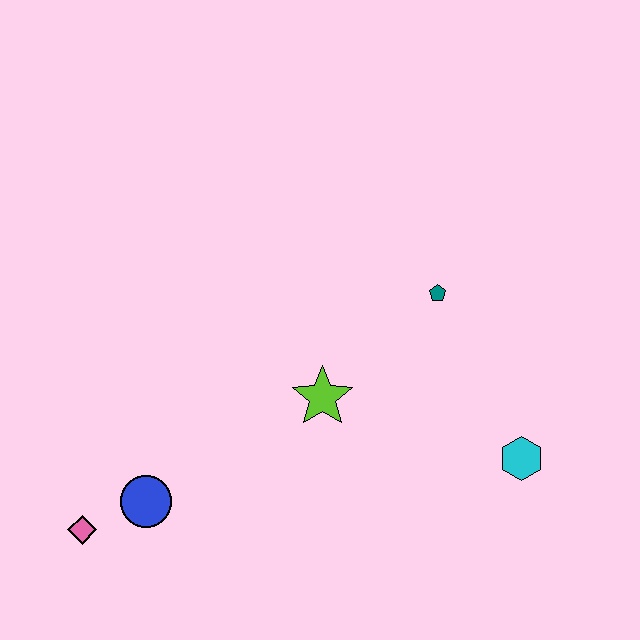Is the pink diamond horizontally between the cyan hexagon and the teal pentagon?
No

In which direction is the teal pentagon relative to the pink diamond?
The teal pentagon is to the right of the pink diamond.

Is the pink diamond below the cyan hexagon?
Yes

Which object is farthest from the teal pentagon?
The pink diamond is farthest from the teal pentagon.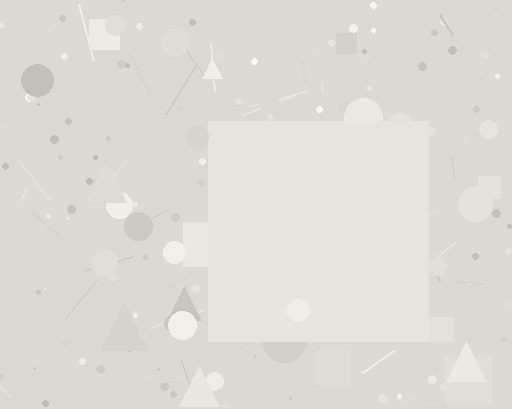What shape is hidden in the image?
A square is hidden in the image.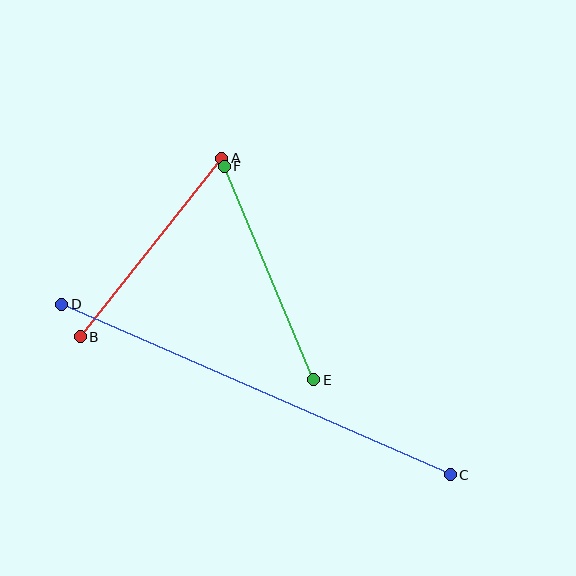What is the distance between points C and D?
The distance is approximately 424 pixels.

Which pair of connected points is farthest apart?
Points C and D are farthest apart.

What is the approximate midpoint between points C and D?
The midpoint is at approximately (256, 389) pixels.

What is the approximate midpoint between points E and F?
The midpoint is at approximately (269, 273) pixels.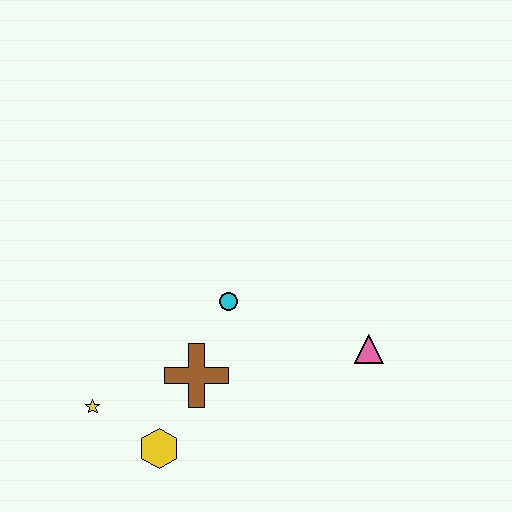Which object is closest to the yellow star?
The yellow hexagon is closest to the yellow star.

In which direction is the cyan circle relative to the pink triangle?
The cyan circle is to the left of the pink triangle.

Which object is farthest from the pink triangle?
The yellow star is farthest from the pink triangle.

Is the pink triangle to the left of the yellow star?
No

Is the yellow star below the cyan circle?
Yes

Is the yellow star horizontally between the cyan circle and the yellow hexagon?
No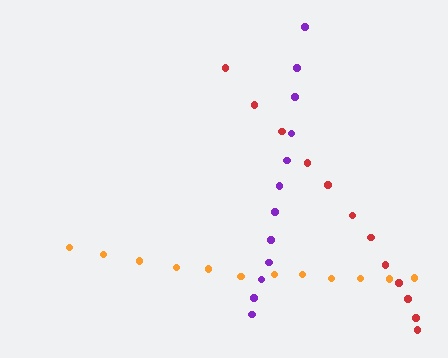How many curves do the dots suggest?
There are 3 distinct paths.